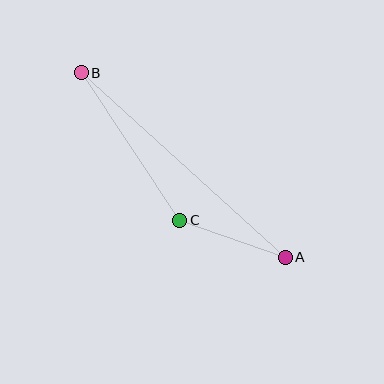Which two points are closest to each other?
Points A and C are closest to each other.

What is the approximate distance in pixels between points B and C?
The distance between B and C is approximately 177 pixels.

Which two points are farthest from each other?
Points A and B are farthest from each other.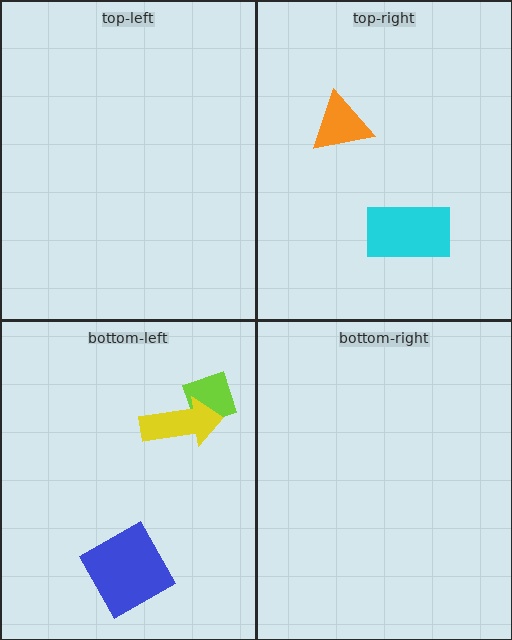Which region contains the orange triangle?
The top-right region.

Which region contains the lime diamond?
The bottom-left region.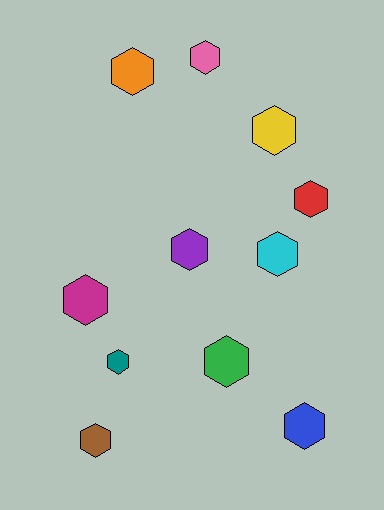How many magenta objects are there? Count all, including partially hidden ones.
There is 1 magenta object.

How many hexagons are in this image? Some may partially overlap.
There are 11 hexagons.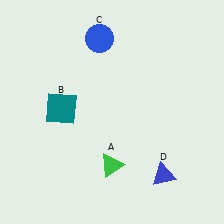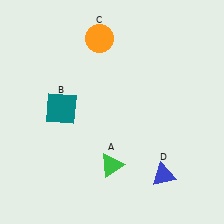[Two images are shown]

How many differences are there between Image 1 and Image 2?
There is 1 difference between the two images.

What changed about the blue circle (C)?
In Image 1, C is blue. In Image 2, it changed to orange.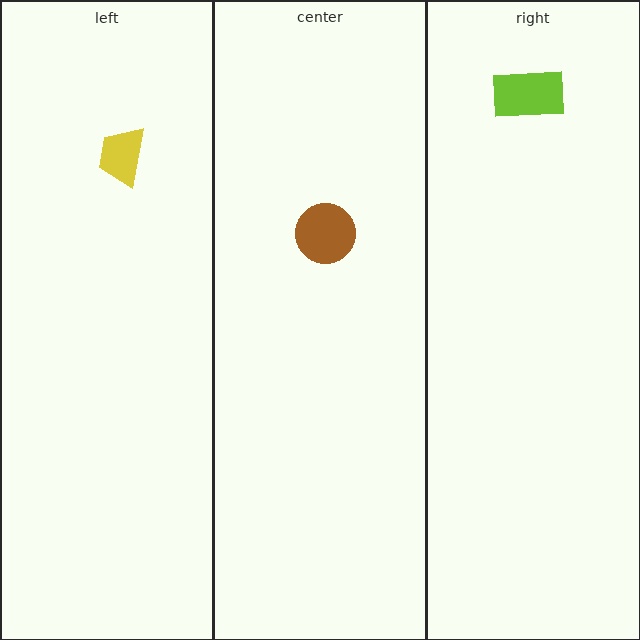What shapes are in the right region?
The lime rectangle.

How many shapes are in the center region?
1.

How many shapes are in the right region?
1.